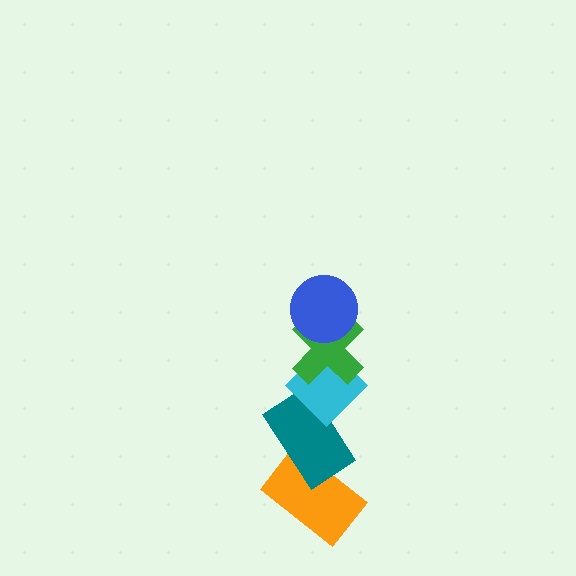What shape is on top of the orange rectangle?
The teal rectangle is on top of the orange rectangle.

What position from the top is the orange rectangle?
The orange rectangle is 5th from the top.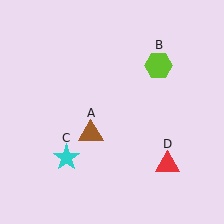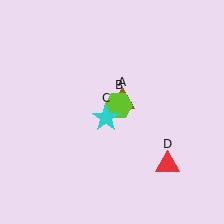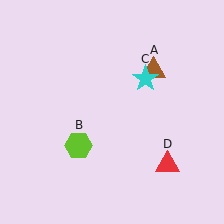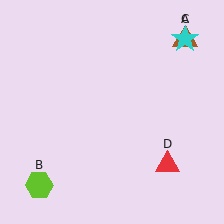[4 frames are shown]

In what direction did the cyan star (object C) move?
The cyan star (object C) moved up and to the right.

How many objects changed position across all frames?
3 objects changed position: brown triangle (object A), lime hexagon (object B), cyan star (object C).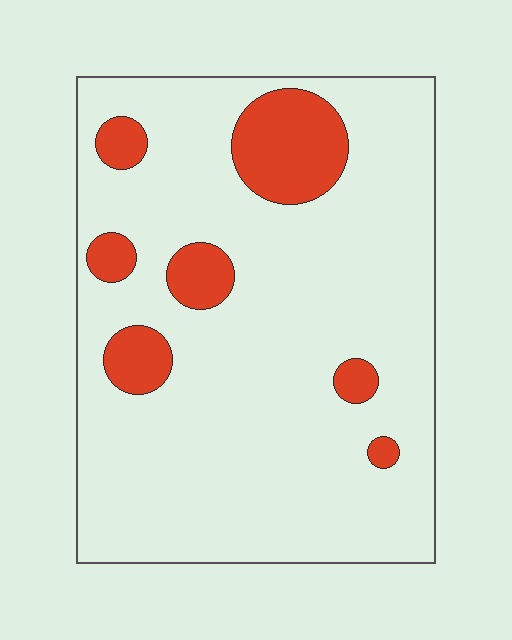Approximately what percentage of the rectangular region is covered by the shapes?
Approximately 15%.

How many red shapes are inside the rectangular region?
7.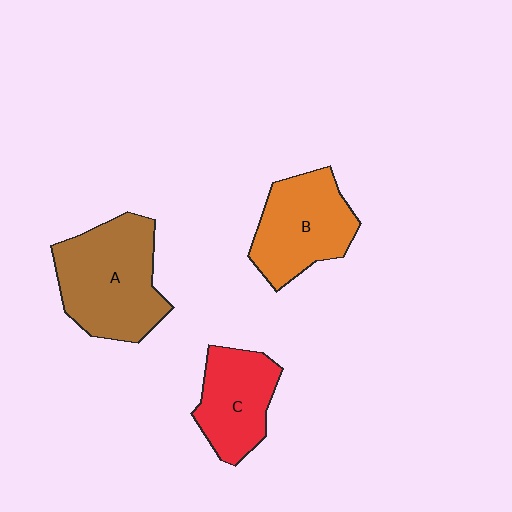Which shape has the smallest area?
Shape C (red).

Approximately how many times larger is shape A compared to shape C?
Approximately 1.5 times.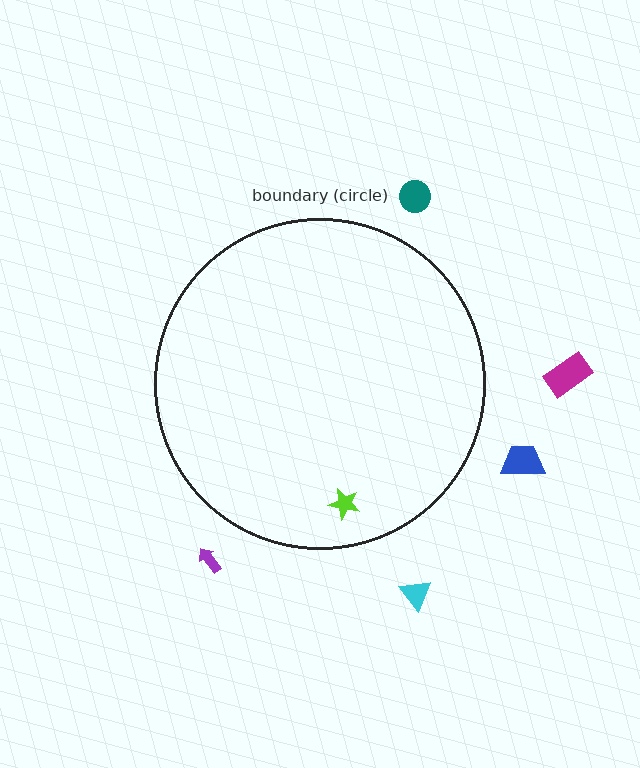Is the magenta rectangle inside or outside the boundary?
Outside.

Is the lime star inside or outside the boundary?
Inside.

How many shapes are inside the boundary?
1 inside, 5 outside.